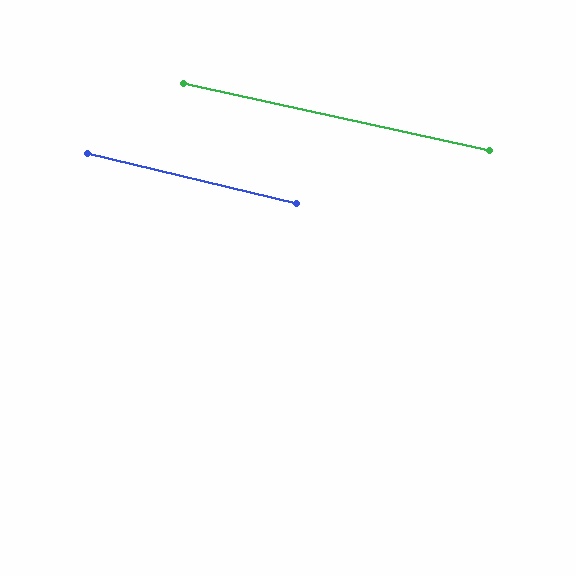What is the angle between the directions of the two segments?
Approximately 1 degree.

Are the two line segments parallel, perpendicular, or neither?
Parallel — their directions differ by only 1.1°.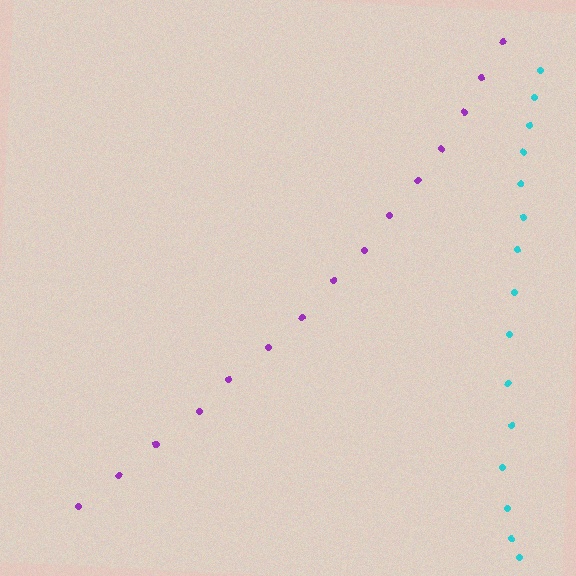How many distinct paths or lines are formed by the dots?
There are 2 distinct paths.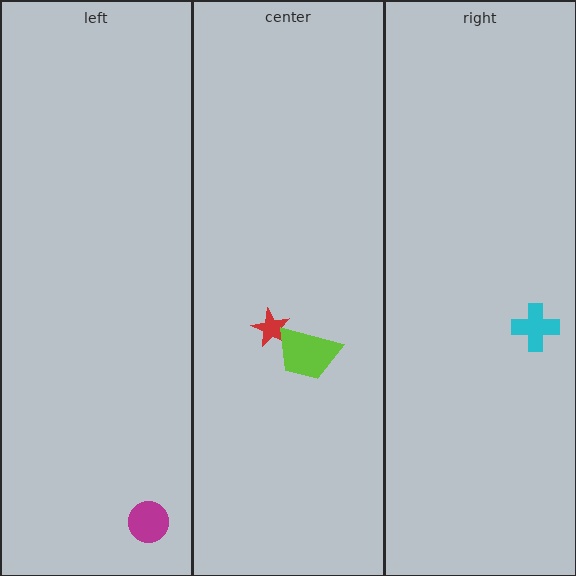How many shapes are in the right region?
1.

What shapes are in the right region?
The cyan cross.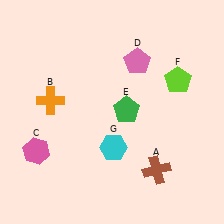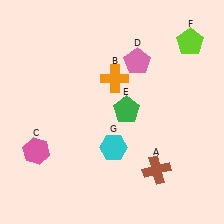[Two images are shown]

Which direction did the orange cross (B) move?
The orange cross (B) moved right.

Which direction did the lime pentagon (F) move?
The lime pentagon (F) moved up.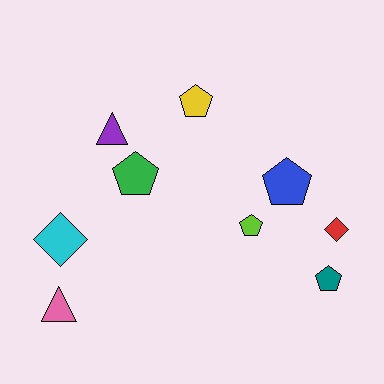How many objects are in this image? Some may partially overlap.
There are 9 objects.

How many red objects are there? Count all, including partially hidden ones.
There is 1 red object.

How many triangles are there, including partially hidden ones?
There are 2 triangles.